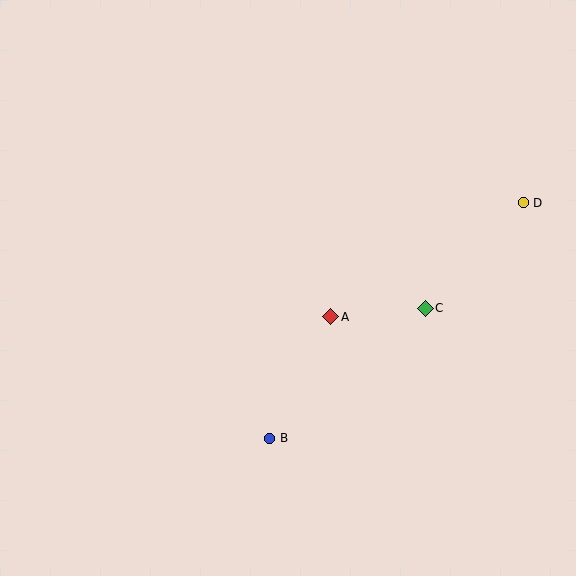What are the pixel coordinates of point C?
Point C is at (425, 308).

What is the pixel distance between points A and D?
The distance between A and D is 224 pixels.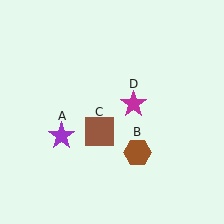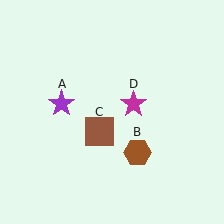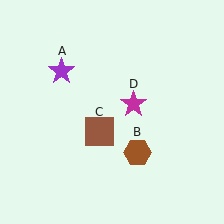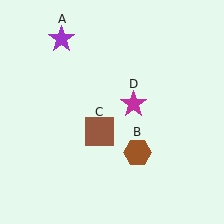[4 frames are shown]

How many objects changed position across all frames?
1 object changed position: purple star (object A).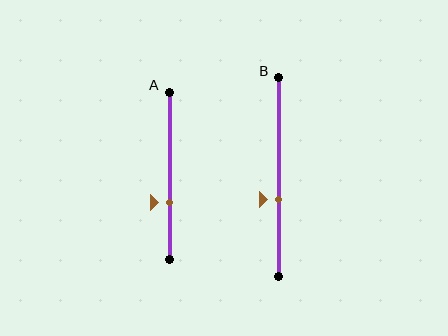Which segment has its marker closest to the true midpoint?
Segment B has its marker closest to the true midpoint.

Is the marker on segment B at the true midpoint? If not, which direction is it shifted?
No, the marker on segment B is shifted downward by about 12% of the segment length.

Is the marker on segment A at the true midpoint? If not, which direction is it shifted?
No, the marker on segment A is shifted downward by about 16% of the segment length.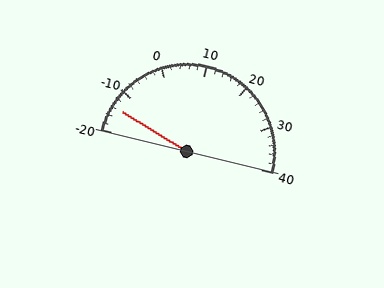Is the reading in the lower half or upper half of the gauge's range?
The reading is in the lower half of the range (-20 to 40).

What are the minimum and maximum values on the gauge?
The gauge ranges from -20 to 40.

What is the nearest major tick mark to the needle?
The nearest major tick mark is -10.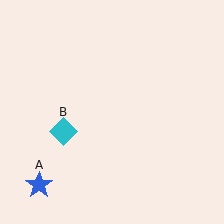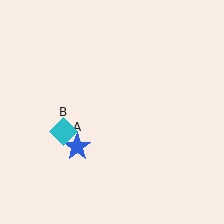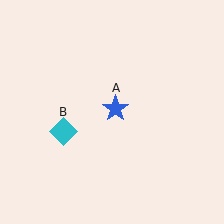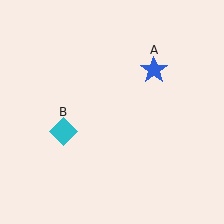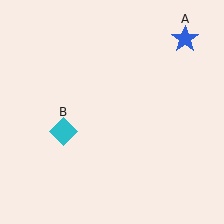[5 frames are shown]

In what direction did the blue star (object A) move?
The blue star (object A) moved up and to the right.